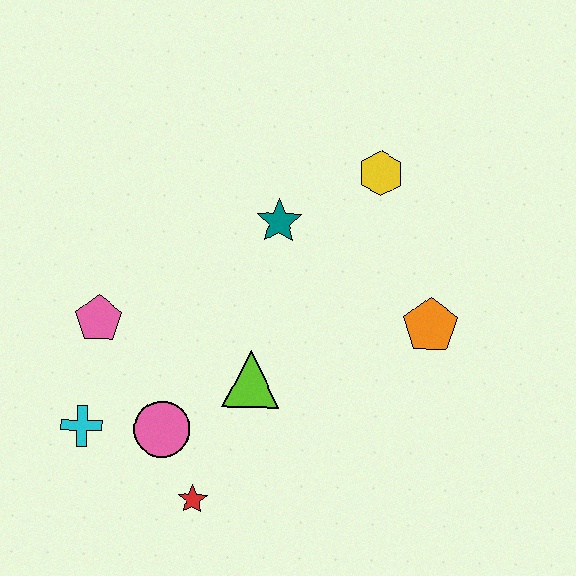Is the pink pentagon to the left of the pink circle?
Yes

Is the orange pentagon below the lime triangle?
No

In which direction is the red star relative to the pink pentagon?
The red star is below the pink pentagon.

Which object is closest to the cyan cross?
The pink circle is closest to the cyan cross.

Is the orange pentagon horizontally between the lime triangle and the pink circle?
No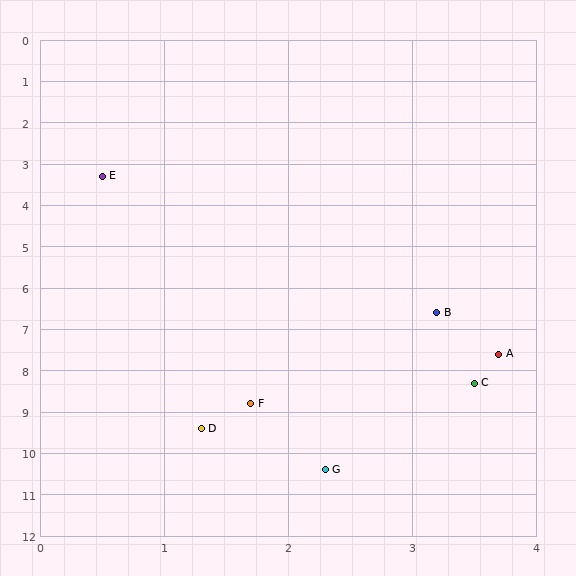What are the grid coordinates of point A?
Point A is at approximately (3.7, 7.6).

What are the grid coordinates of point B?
Point B is at approximately (3.2, 6.6).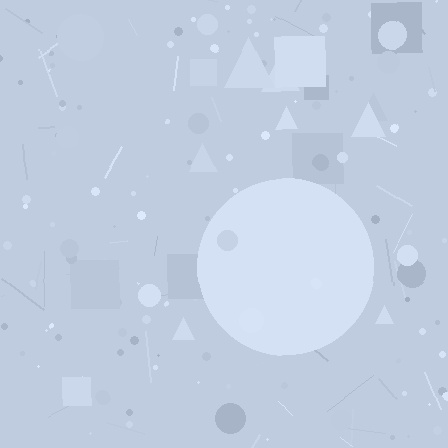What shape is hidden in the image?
A circle is hidden in the image.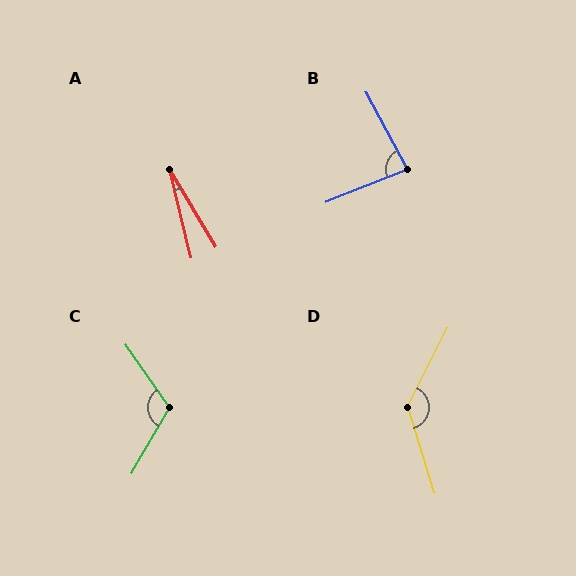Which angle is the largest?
D, at approximately 136 degrees.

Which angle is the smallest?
A, at approximately 18 degrees.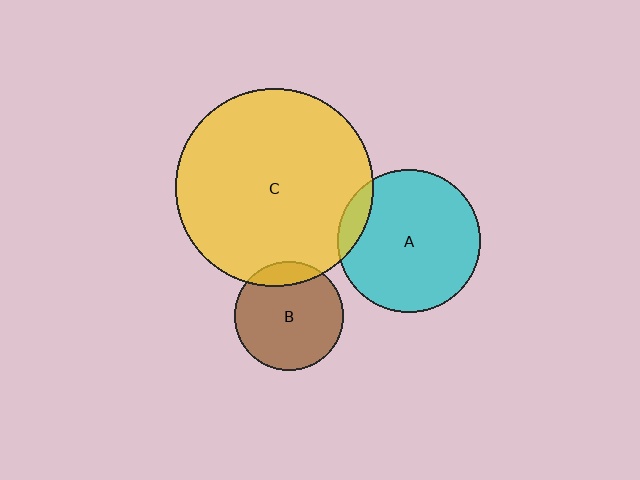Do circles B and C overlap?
Yes.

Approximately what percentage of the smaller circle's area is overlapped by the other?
Approximately 15%.